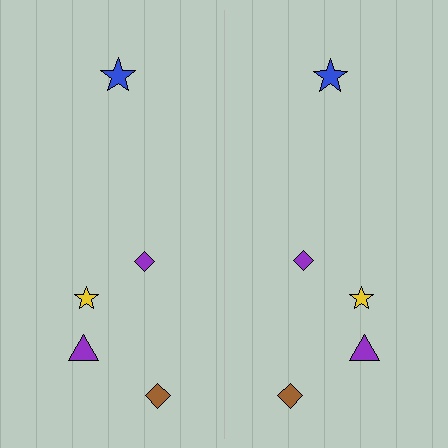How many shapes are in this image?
There are 10 shapes in this image.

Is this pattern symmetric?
Yes, this pattern has bilateral (reflection) symmetry.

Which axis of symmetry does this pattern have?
The pattern has a vertical axis of symmetry running through the center of the image.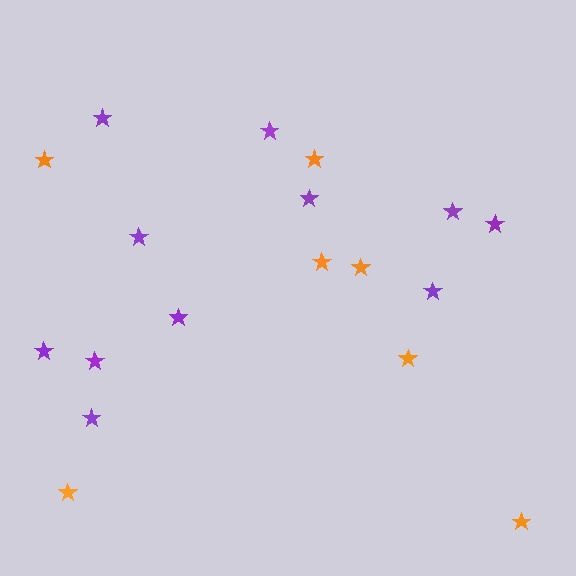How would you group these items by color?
There are 2 groups: one group of orange stars (7) and one group of purple stars (11).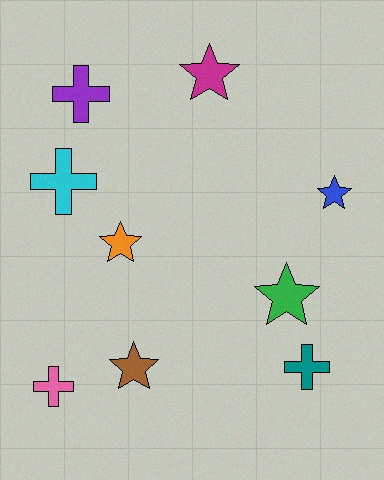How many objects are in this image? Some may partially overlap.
There are 9 objects.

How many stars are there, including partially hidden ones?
There are 5 stars.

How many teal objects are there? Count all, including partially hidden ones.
There is 1 teal object.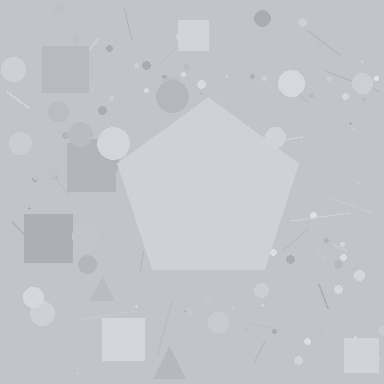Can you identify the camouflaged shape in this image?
The camouflaged shape is a pentagon.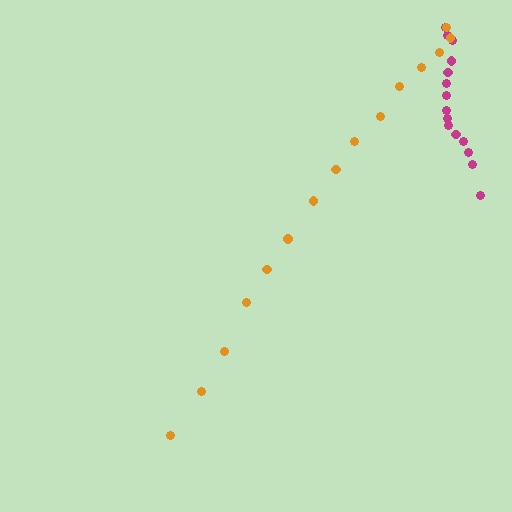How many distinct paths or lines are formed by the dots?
There are 2 distinct paths.